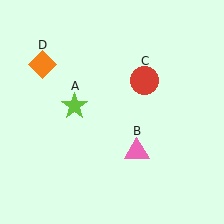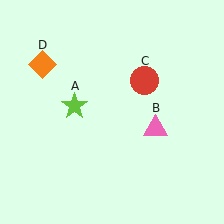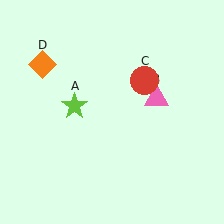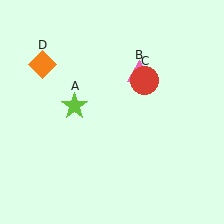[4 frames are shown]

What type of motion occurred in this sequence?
The pink triangle (object B) rotated counterclockwise around the center of the scene.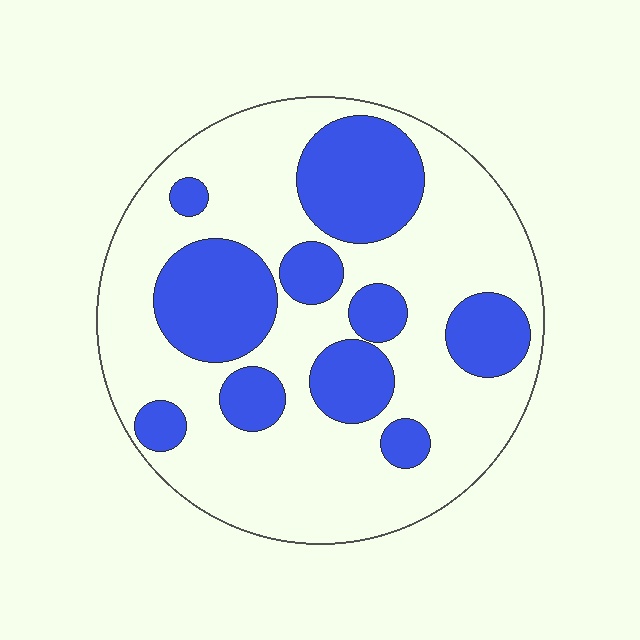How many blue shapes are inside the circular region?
10.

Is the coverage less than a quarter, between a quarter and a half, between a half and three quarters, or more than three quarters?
Between a quarter and a half.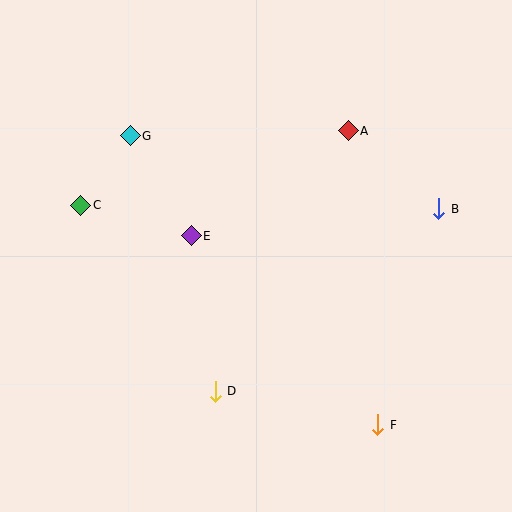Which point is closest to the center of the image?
Point E at (191, 236) is closest to the center.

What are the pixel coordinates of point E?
Point E is at (191, 236).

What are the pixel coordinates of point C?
Point C is at (81, 205).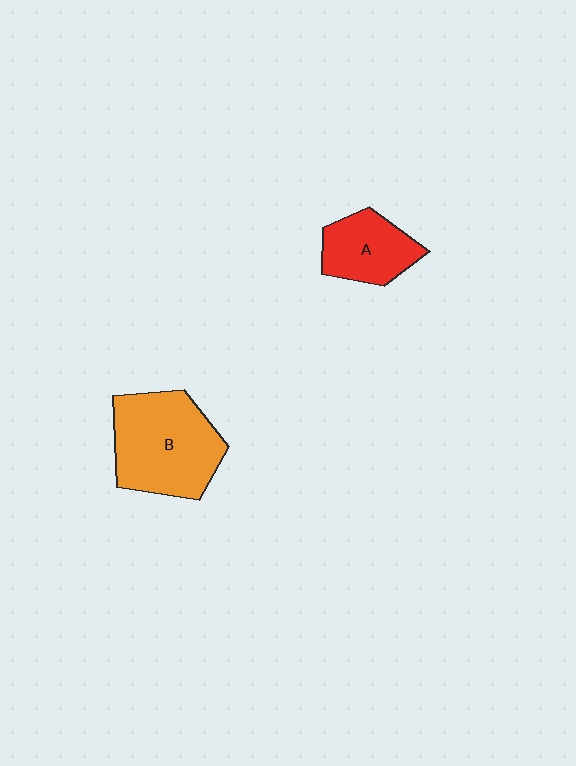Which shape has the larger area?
Shape B (orange).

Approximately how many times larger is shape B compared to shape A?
Approximately 1.8 times.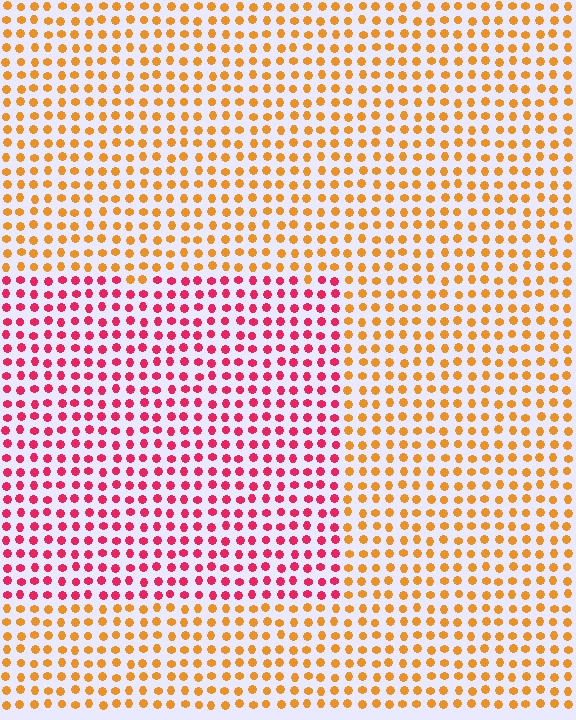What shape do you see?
I see a rectangle.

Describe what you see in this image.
The image is filled with small orange elements in a uniform arrangement. A rectangle-shaped region is visible where the elements are tinted to a slightly different hue, forming a subtle color boundary.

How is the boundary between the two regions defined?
The boundary is defined purely by a slight shift in hue (about 51 degrees). Spacing, size, and orientation are identical on both sides.